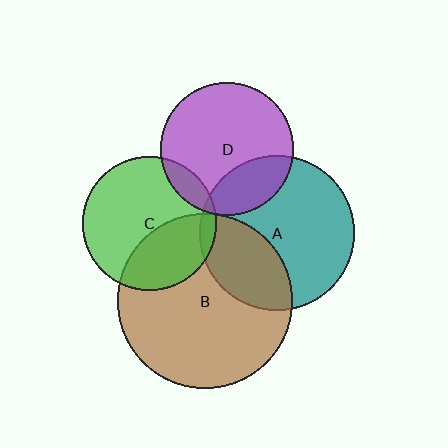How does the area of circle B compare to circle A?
Approximately 1.3 times.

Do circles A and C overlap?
Yes.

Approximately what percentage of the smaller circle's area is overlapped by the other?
Approximately 5%.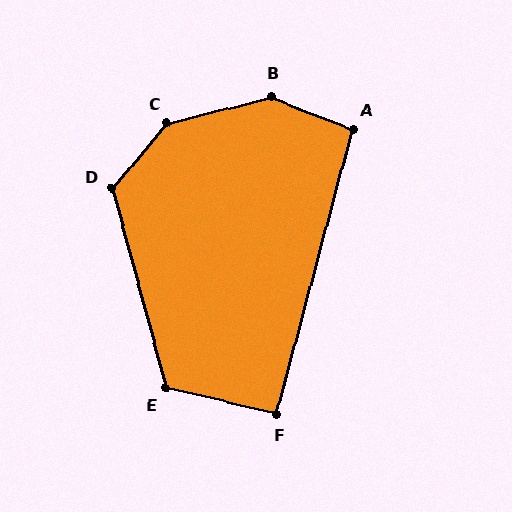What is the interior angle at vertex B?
Approximately 144 degrees (obtuse).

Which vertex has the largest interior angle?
C, at approximately 145 degrees.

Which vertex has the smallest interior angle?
F, at approximately 91 degrees.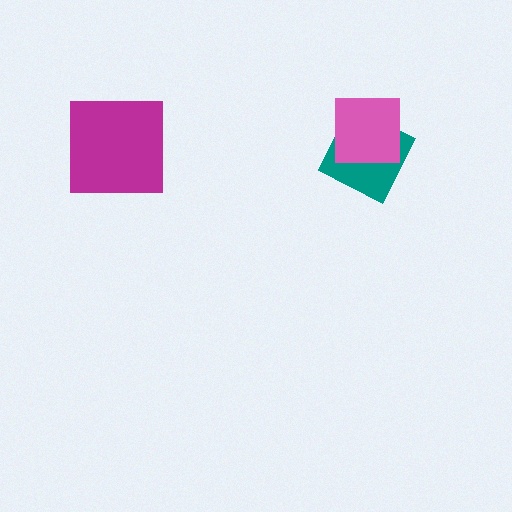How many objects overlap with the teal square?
1 object overlaps with the teal square.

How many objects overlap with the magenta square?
0 objects overlap with the magenta square.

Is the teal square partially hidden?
Yes, it is partially covered by another shape.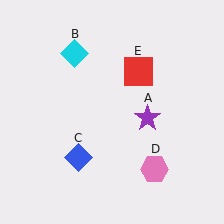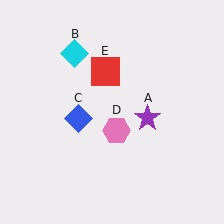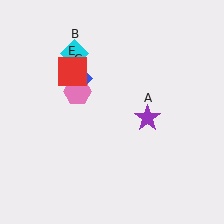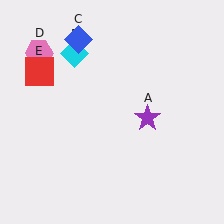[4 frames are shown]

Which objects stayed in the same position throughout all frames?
Purple star (object A) and cyan diamond (object B) remained stationary.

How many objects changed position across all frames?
3 objects changed position: blue diamond (object C), pink hexagon (object D), red square (object E).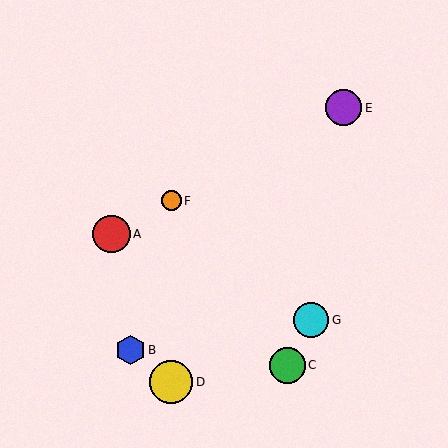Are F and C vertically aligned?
No, F is at x≈171 and C is at x≈288.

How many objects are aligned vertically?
2 objects (D, F) are aligned vertically.